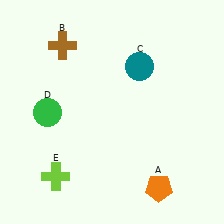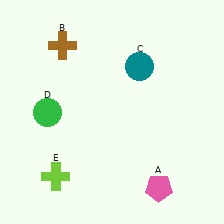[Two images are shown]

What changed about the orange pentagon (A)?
In Image 1, A is orange. In Image 2, it changed to pink.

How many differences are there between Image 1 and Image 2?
There is 1 difference between the two images.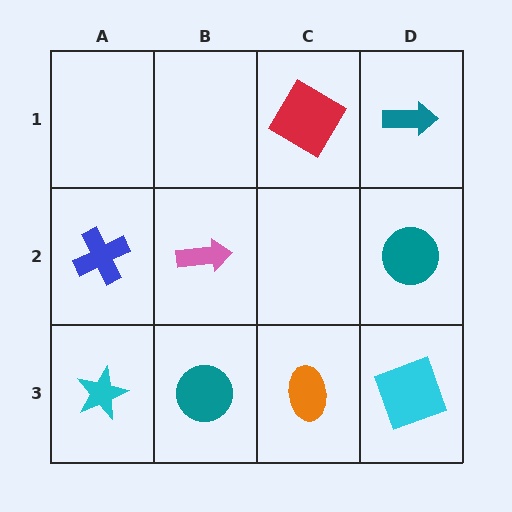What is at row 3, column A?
A cyan star.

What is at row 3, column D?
A cyan square.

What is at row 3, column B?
A teal circle.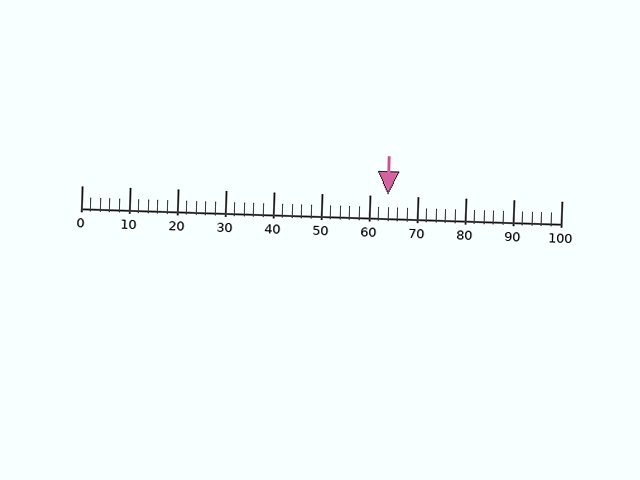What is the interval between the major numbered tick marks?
The major tick marks are spaced 10 units apart.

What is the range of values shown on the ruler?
The ruler shows values from 0 to 100.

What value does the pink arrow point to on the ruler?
The pink arrow points to approximately 64.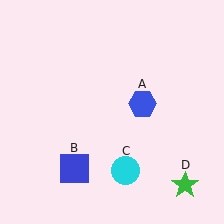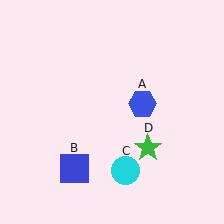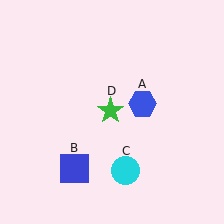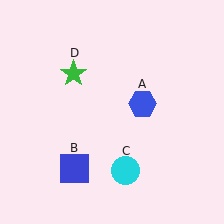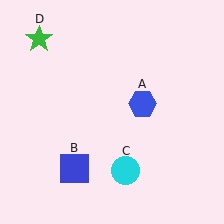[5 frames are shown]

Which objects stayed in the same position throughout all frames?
Blue hexagon (object A) and blue square (object B) and cyan circle (object C) remained stationary.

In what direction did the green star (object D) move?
The green star (object D) moved up and to the left.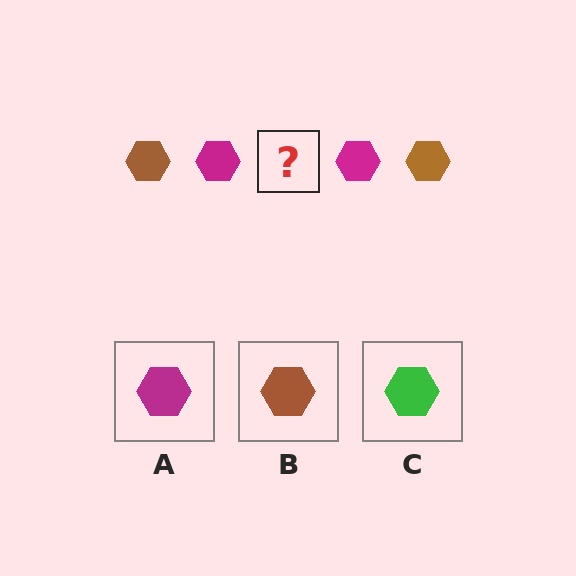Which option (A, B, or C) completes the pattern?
B.